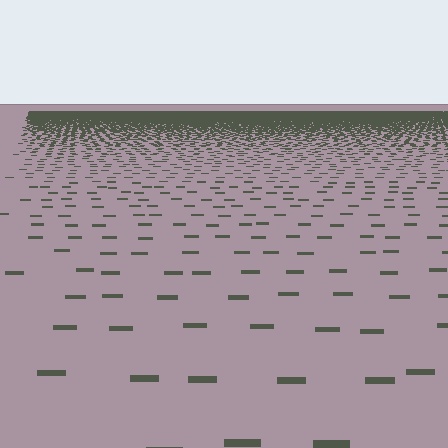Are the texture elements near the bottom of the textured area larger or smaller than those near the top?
Larger. Near the bottom, elements are closer to the viewer and appear at a bigger on-screen size.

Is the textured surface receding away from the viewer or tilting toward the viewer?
The surface is receding away from the viewer. Texture elements get smaller and denser toward the top.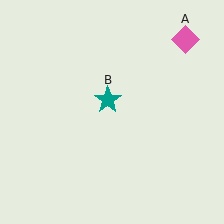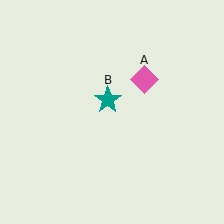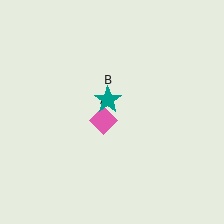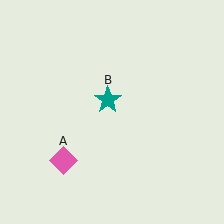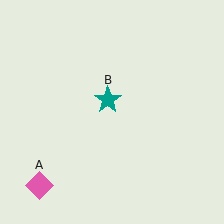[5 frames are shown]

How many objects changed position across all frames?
1 object changed position: pink diamond (object A).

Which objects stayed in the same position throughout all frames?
Teal star (object B) remained stationary.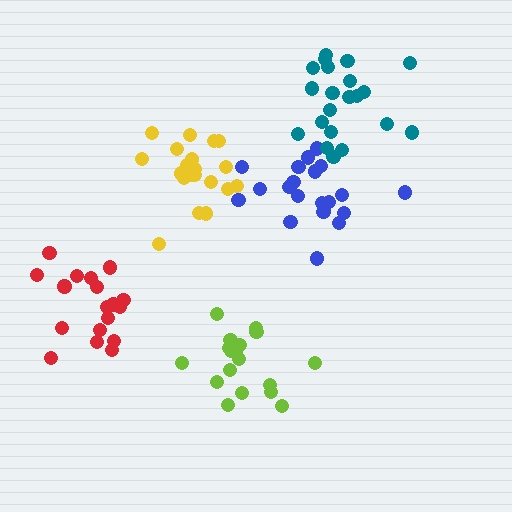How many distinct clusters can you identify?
There are 5 distinct clusters.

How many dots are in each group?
Group 1: 21 dots, Group 2: 18 dots, Group 3: 20 dots, Group 4: 21 dots, Group 5: 18 dots (98 total).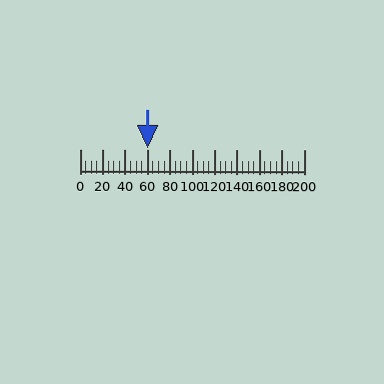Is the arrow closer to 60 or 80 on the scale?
The arrow is closer to 60.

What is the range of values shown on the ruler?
The ruler shows values from 0 to 200.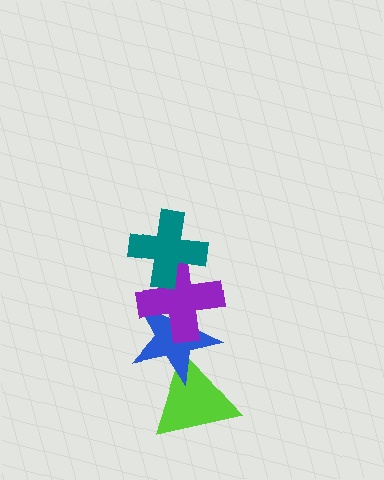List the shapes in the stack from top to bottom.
From top to bottom: the teal cross, the purple cross, the blue star, the lime triangle.